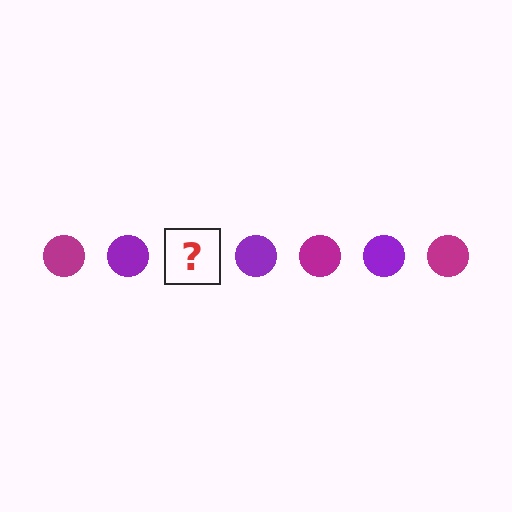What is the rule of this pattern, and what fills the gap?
The rule is that the pattern cycles through magenta, purple circles. The gap should be filled with a magenta circle.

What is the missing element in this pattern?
The missing element is a magenta circle.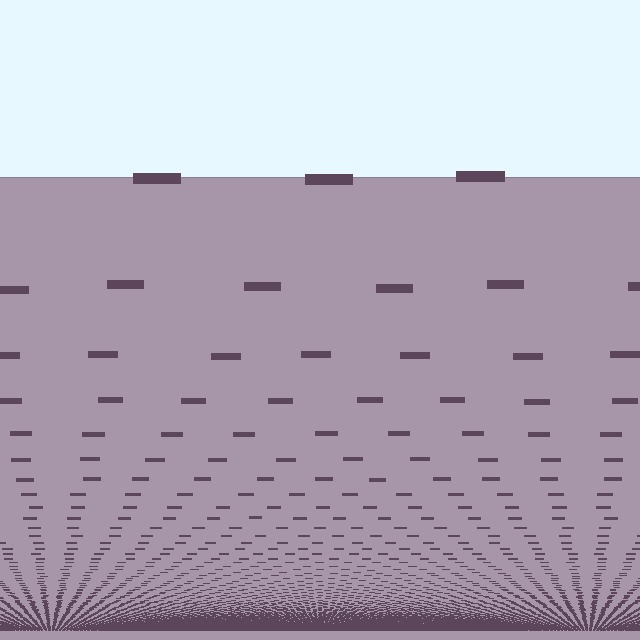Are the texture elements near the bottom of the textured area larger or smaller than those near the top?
Smaller. The gradient is inverted — elements near the bottom are smaller and denser.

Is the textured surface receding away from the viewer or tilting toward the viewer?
The surface appears to tilt toward the viewer. Texture elements get larger and sparser toward the top.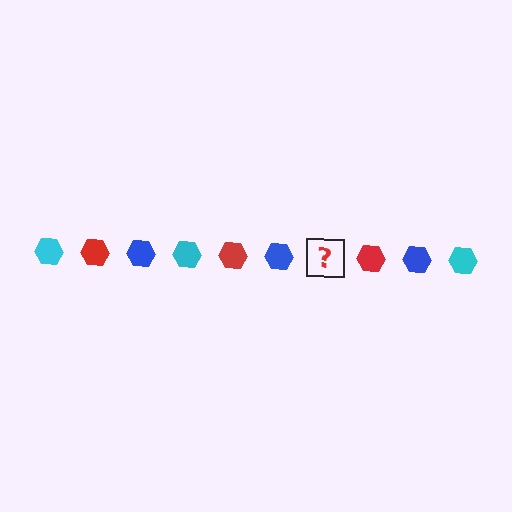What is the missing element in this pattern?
The missing element is a cyan hexagon.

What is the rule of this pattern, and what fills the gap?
The rule is that the pattern cycles through cyan, red, blue hexagons. The gap should be filled with a cyan hexagon.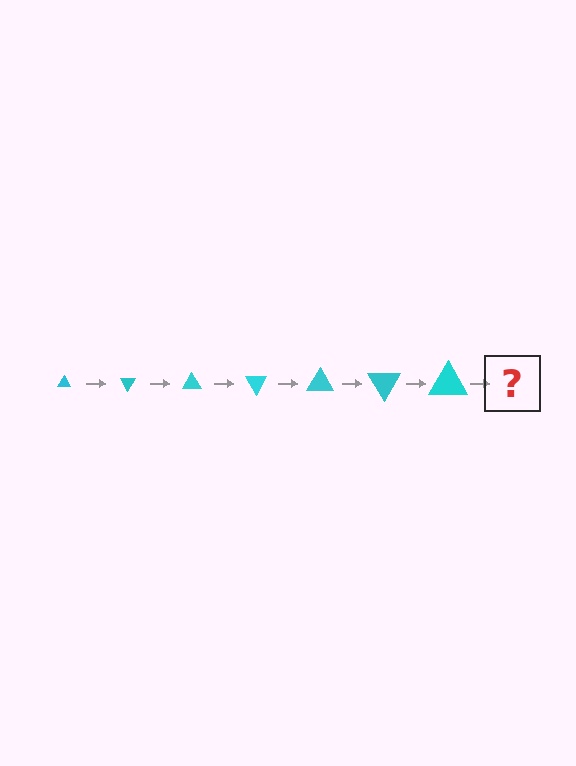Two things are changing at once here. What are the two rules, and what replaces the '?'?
The two rules are that the triangle grows larger each step and it rotates 60 degrees each step. The '?' should be a triangle, larger than the previous one and rotated 420 degrees from the start.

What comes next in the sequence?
The next element should be a triangle, larger than the previous one and rotated 420 degrees from the start.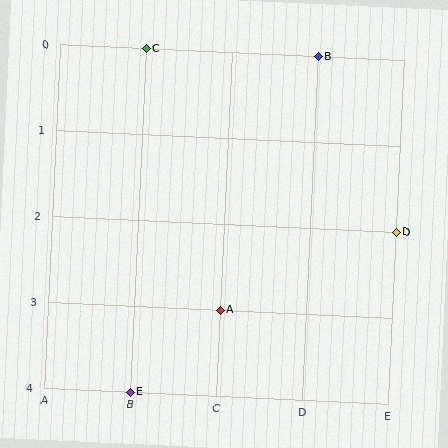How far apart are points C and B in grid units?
Points C and B are 2 columns apart.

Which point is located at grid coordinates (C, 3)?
Point A is at (C, 3).